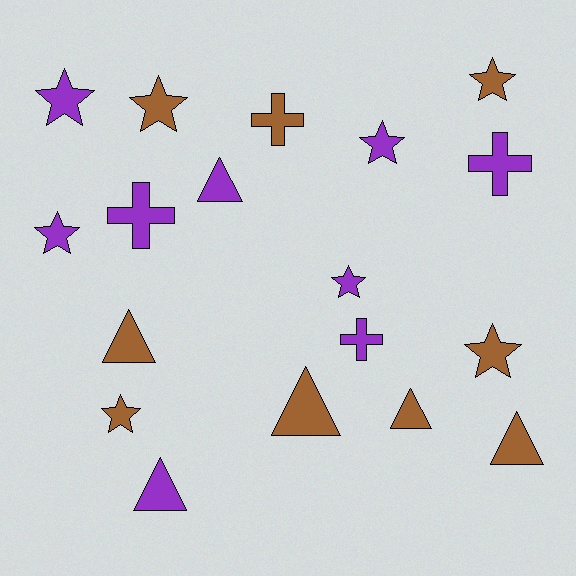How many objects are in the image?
There are 18 objects.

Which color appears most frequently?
Purple, with 9 objects.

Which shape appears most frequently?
Star, with 8 objects.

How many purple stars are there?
There are 4 purple stars.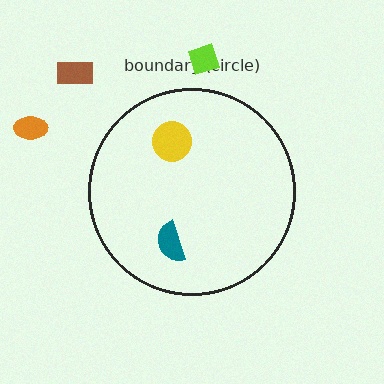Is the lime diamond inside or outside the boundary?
Outside.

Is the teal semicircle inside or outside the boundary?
Inside.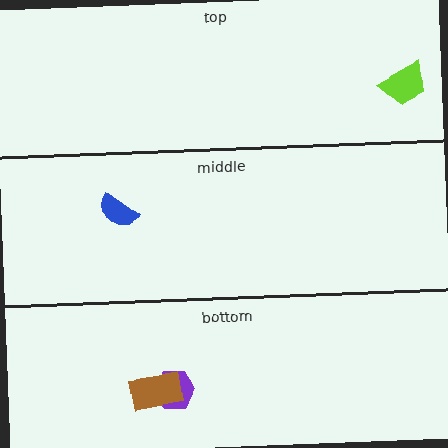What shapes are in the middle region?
The blue semicircle.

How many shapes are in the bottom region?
2.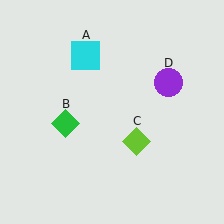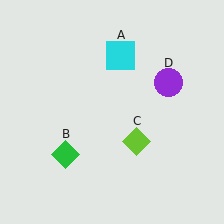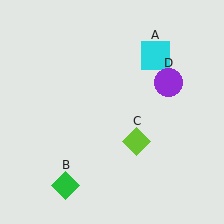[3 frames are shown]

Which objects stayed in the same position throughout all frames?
Lime diamond (object C) and purple circle (object D) remained stationary.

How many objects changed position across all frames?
2 objects changed position: cyan square (object A), green diamond (object B).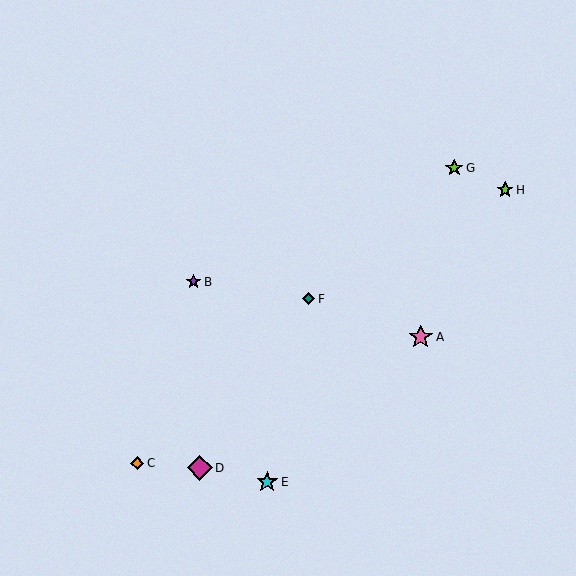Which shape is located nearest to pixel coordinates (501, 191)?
The lime star (labeled H) at (505, 190) is nearest to that location.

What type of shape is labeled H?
Shape H is a lime star.